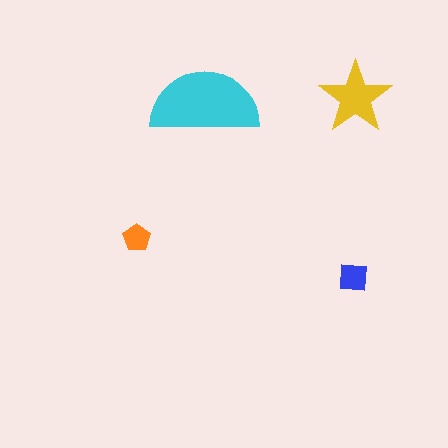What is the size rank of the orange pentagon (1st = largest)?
4th.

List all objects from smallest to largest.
The orange pentagon, the blue square, the yellow star, the cyan semicircle.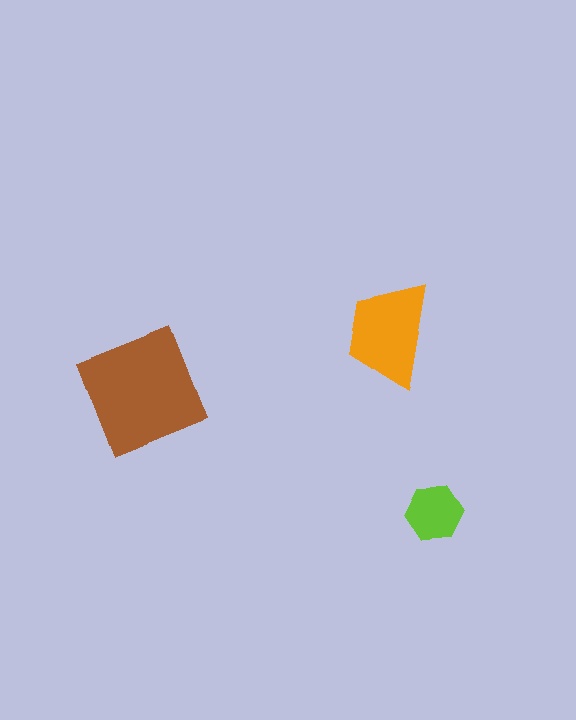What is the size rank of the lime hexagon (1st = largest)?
3rd.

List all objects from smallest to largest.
The lime hexagon, the orange trapezoid, the brown square.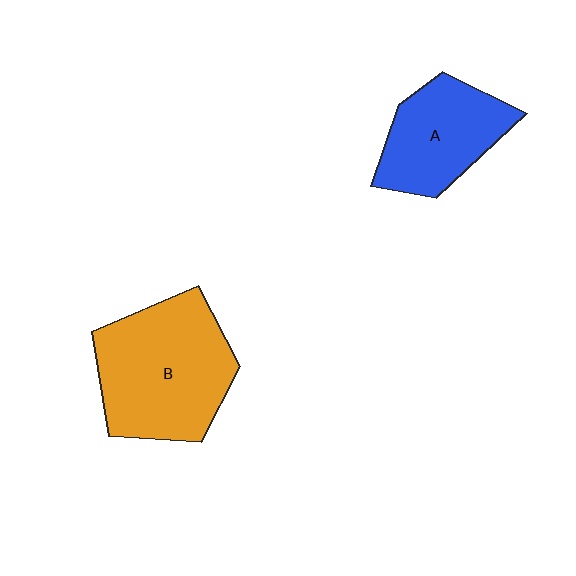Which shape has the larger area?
Shape B (orange).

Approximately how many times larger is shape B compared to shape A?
Approximately 1.5 times.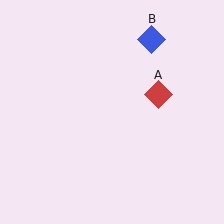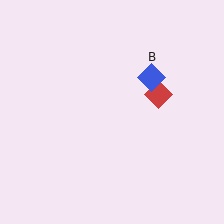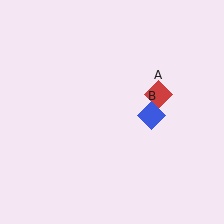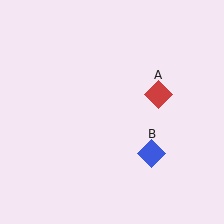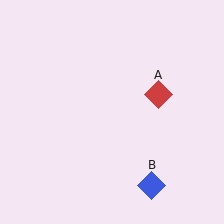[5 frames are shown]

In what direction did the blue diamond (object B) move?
The blue diamond (object B) moved down.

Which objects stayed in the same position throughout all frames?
Red diamond (object A) remained stationary.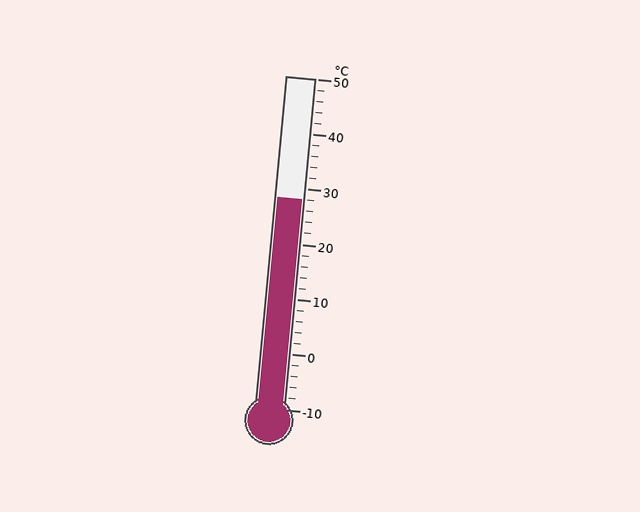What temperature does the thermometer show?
The thermometer shows approximately 28°C.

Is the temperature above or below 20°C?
The temperature is above 20°C.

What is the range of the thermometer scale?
The thermometer scale ranges from -10°C to 50°C.